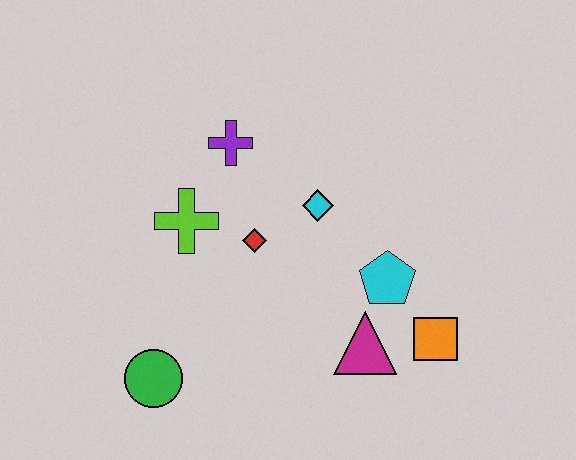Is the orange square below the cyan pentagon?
Yes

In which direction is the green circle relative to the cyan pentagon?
The green circle is to the left of the cyan pentagon.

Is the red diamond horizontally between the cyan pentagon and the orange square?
No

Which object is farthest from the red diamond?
The orange square is farthest from the red diamond.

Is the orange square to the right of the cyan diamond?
Yes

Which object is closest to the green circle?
The lime cross is closest to the green circle.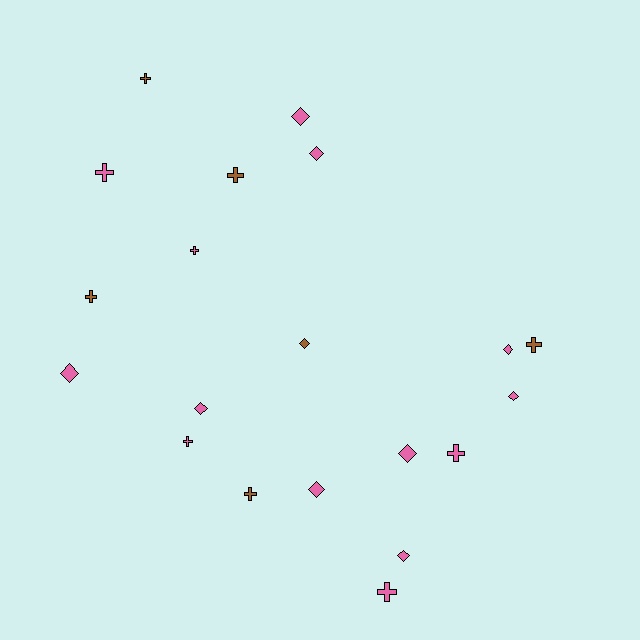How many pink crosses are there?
There are 5 pink crosses.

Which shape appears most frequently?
Cross, with 10 objects.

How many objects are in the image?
There are 20 objects.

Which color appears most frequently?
Pink, with 14 objects.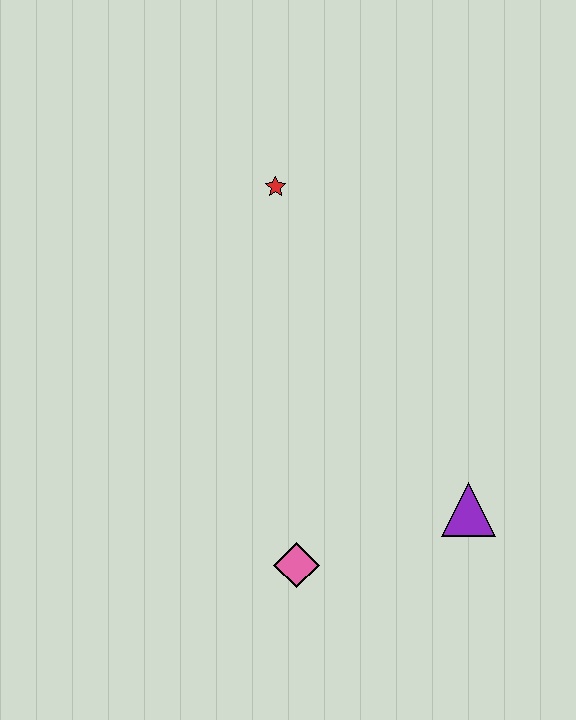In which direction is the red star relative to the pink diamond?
The red star is above the pink diamond.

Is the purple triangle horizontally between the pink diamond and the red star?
No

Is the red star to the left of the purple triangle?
Yes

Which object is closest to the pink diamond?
The purple triangle is closest to the pink diamond.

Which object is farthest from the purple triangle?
The red star is farthest from the purple triangle.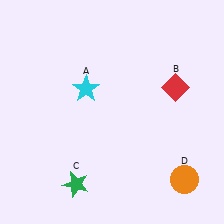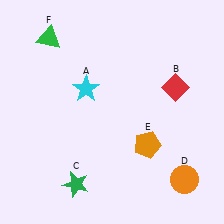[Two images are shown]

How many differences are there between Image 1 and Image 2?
There are 2 differences between the two images.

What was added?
An orange pentagon (E), a green triangle (F) were added in Image 2.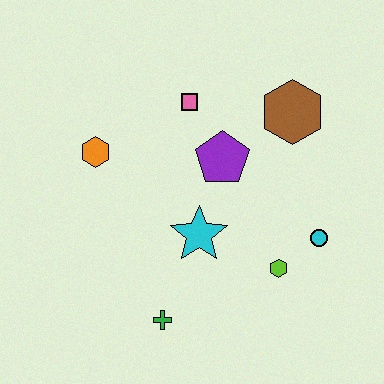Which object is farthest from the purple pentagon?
The green cross is farthest from the purple pentagon.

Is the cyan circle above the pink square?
No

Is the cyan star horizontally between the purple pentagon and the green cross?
Yes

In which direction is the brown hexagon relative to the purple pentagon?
The brown hexagon is to the right of the purple pentagon.